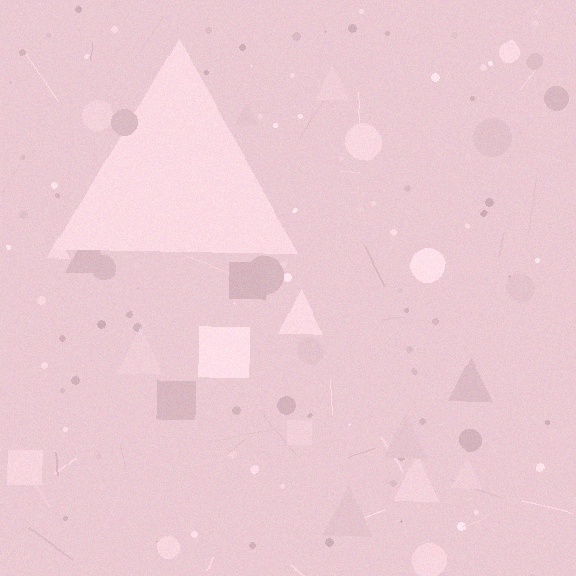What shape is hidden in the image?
A triangle is hidden in the image.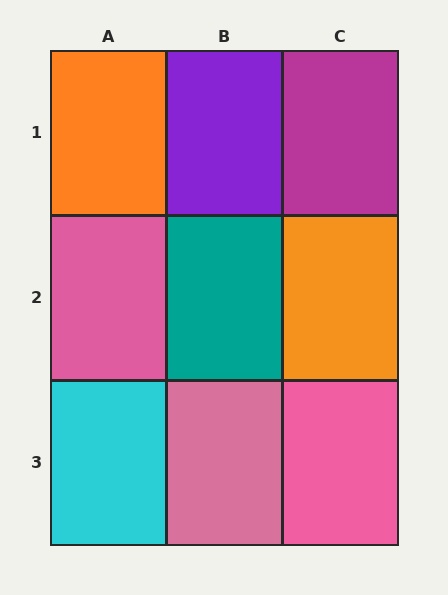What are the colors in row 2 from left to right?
Pink, teal, orange.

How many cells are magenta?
1 cell is magenta.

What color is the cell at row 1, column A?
Orange.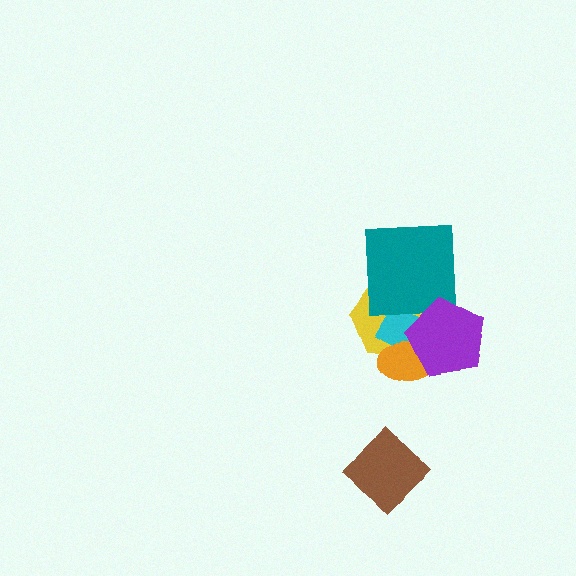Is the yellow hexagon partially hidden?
Yes, it is partially covered by another shape.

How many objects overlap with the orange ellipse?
3 objects overlap with the orange ellipse.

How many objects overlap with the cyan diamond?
4 objects overlap with the cyan diamond.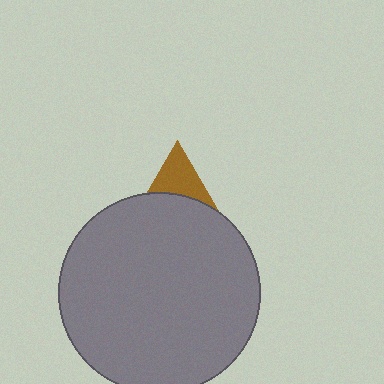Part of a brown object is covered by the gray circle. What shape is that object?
It is a triangle.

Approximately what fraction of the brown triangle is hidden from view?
Roughly 64% of the brown triangle is hidden behind the gray circle.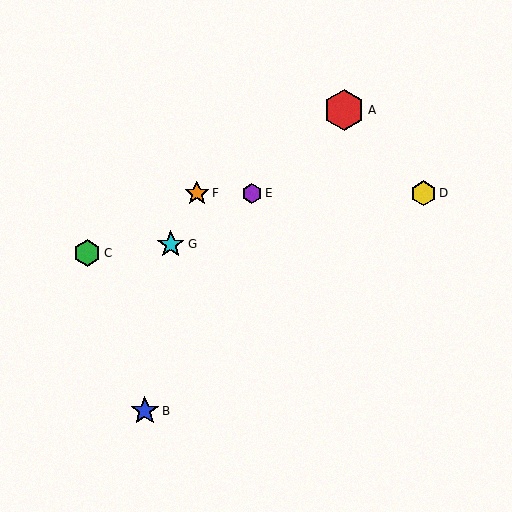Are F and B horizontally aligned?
No, F is at y≈193 and B is at y≈411.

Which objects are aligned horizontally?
Objects D, E, F are aligned horizontally.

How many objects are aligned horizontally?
3 objects (D, E, F) are aligned horizontally.